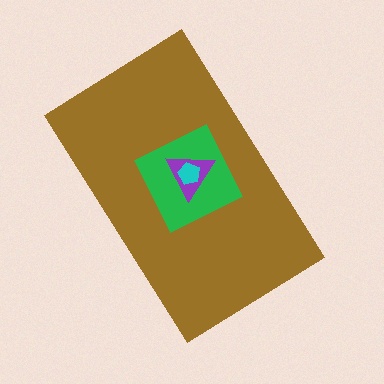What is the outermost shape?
The brown rectangle.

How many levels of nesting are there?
4.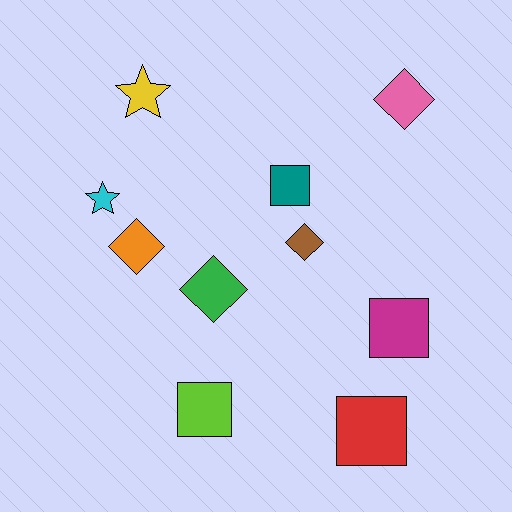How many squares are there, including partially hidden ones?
There are 4 squares.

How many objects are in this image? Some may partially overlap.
There are 10 objects.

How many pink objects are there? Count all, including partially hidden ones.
There is 1 pink object.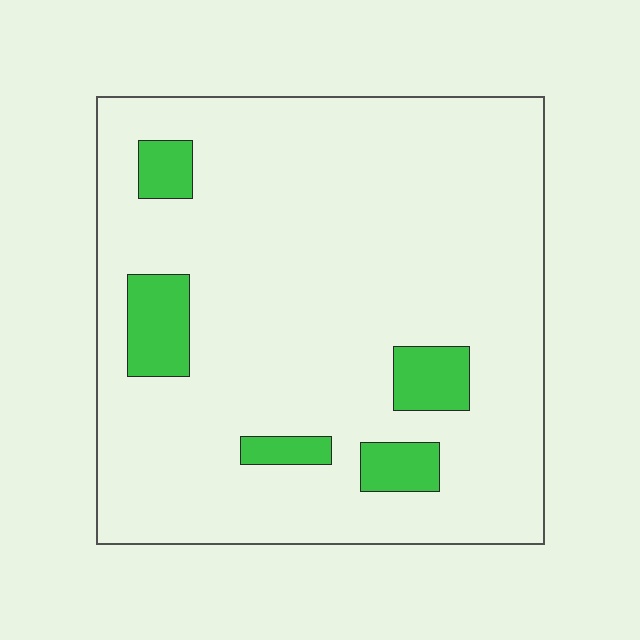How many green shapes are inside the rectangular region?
5.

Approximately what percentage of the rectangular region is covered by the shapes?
Approximately 10%.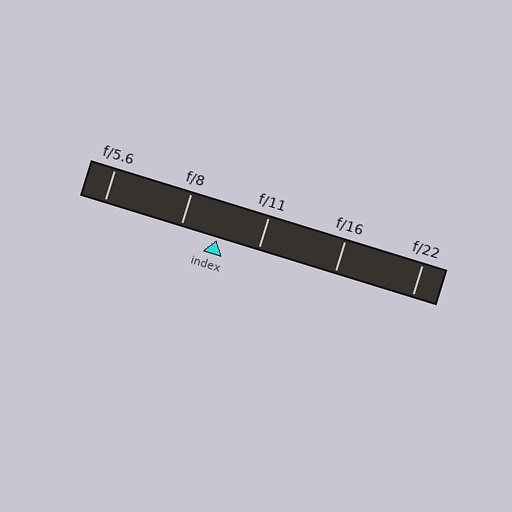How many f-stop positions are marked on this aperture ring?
There are 5 f-stop positions marked.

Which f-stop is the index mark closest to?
The index mark is closest to f/8.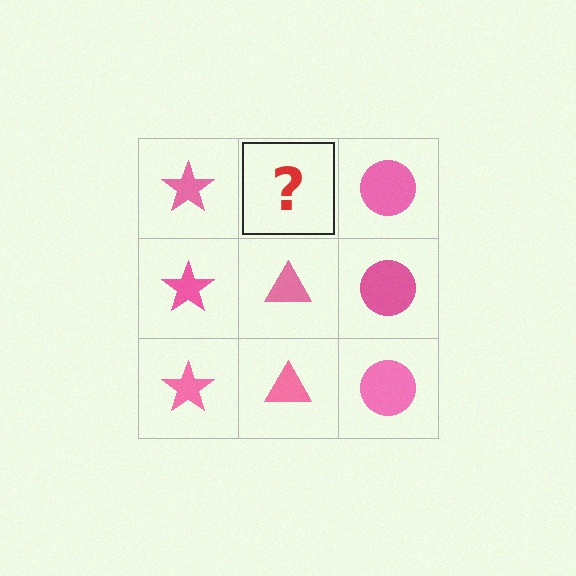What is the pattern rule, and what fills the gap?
The rule is that each column has a consistent shape. The gap should be filled with a pink triangle.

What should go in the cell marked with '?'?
The missing cell should contain a pink triangle.